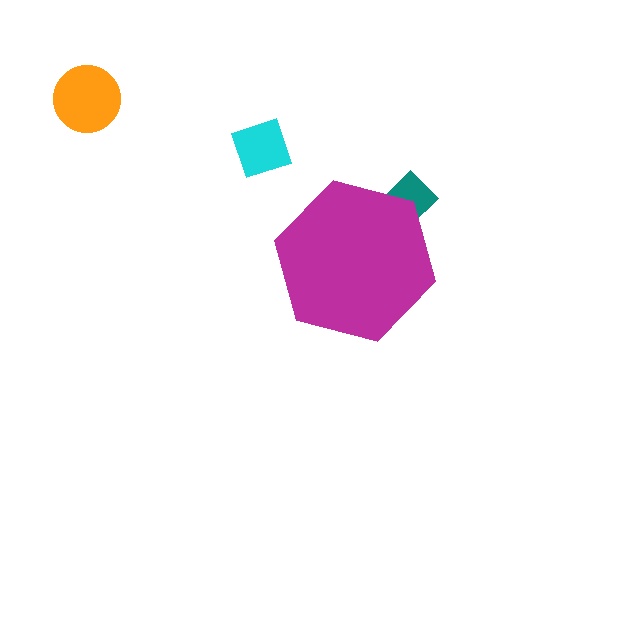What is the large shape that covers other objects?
A magenta hexagon.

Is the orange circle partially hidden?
No, the orange circle is fully visible.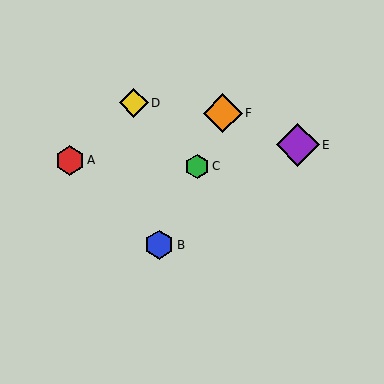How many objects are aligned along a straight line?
3 objects (B, C, F) are aligned along a straight line.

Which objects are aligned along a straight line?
Objects B, C, F are aligned along a straight line.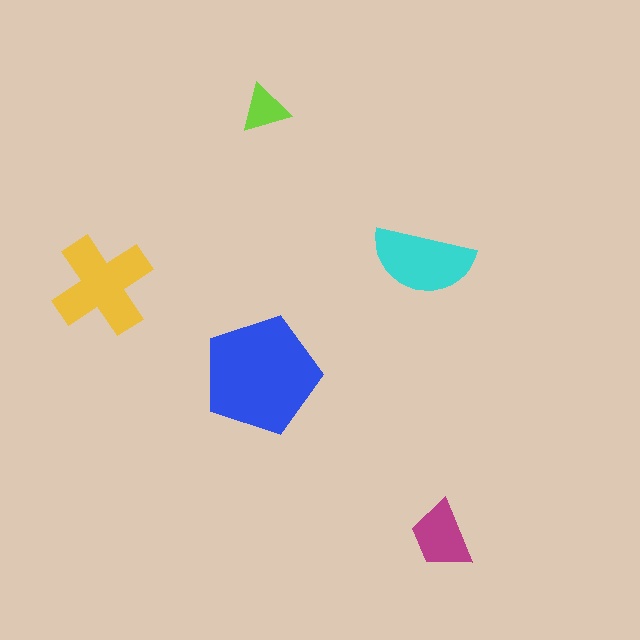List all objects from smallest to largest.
The lime triangle, the magenta trapezoid, the cyan semicircle, the yellow cross, the blue pentagon.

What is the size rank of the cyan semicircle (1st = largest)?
3rd.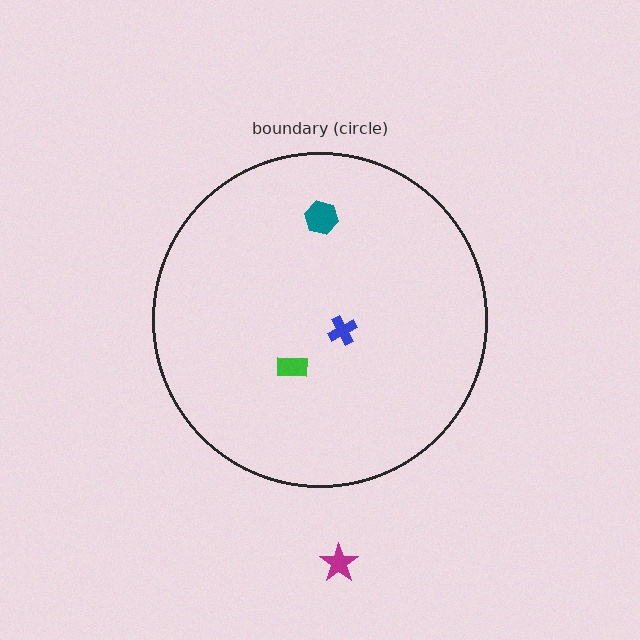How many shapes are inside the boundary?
3 inside, 1 outside.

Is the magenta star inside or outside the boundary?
Outside.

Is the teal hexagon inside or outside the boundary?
Inside.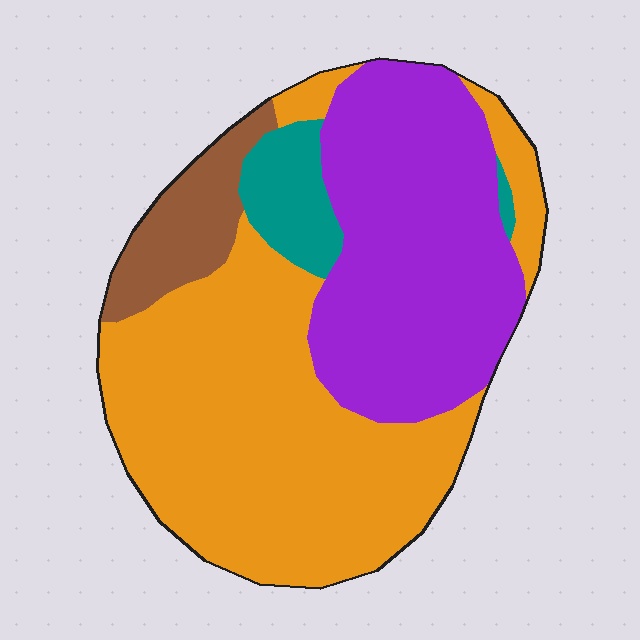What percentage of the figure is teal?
Teal covers 7% of the figure.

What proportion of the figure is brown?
Brown takes up about one tenth (1/10) of the figure.